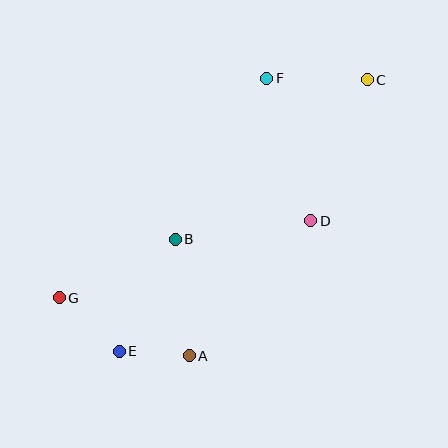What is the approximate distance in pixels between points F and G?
The distance between F and G is approximately 302 pixels.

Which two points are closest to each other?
Points A and E are closest to each other.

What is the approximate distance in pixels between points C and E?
The distance between C and E is approximately 367 pixels.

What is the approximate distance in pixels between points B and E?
The distance between B and E is approximately 125 pixels.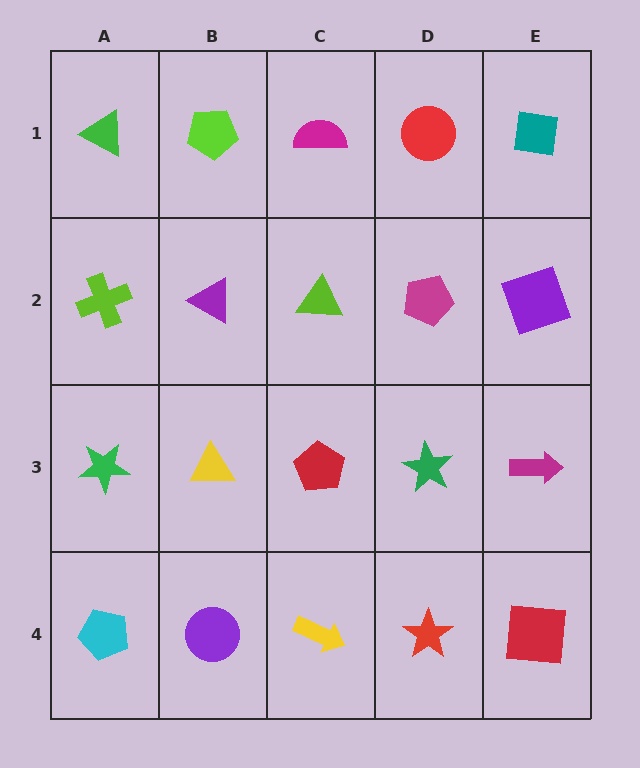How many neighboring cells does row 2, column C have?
4.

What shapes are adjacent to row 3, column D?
A magenta pentagon (row 2, column D), a red star (row 4, column D), a red pentagon (row 3, column C), a magenta arrow (row 3, column E).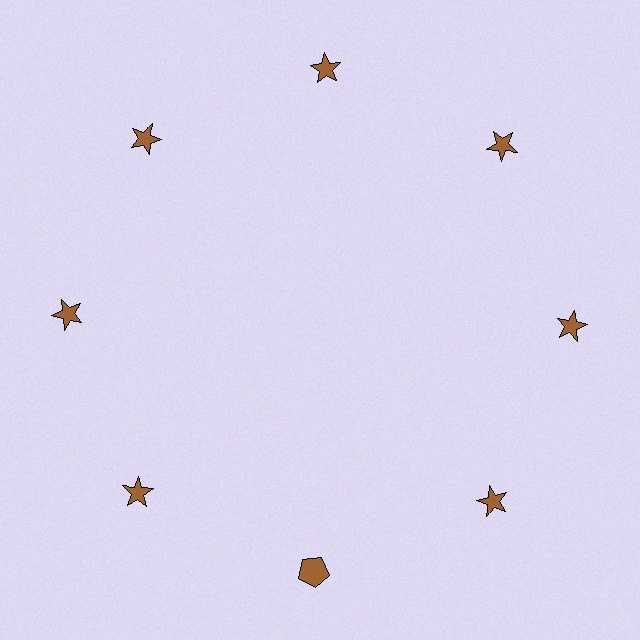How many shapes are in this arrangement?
There are 8 shapes arranged in a ring pattern.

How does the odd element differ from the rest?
It has a different shape: pentagon instead of star.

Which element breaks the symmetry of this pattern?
The brown pentagon at roughly the 6 o'clock position breaks the symmetry. All other shapes are brown stars.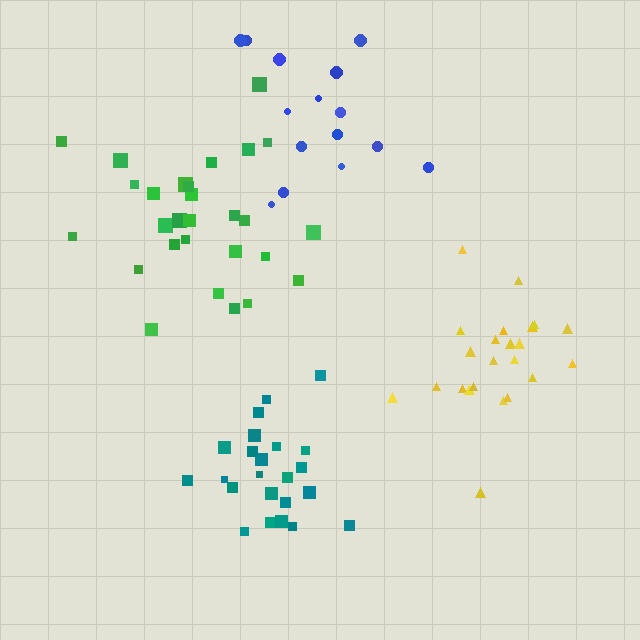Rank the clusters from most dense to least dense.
teal, yellow, green, blue.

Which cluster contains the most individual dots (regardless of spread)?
Green (28).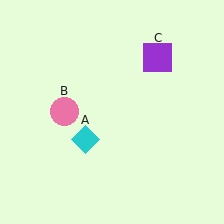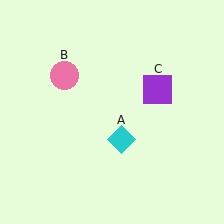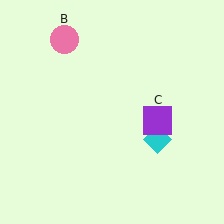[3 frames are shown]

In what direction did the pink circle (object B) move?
The pink circle (object B) moved up.